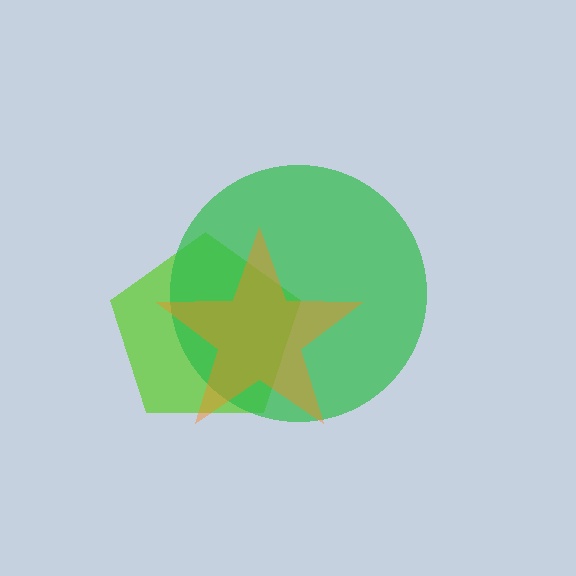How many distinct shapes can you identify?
There are 3 distinct shapes: a lime pentagon, a green circle, an orange star.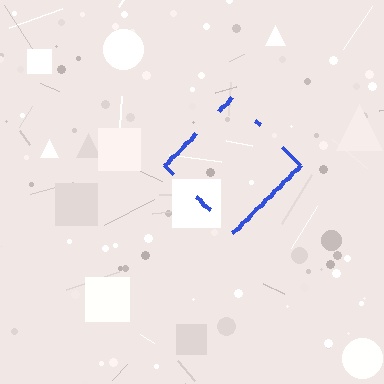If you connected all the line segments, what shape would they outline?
They would outline a diamond.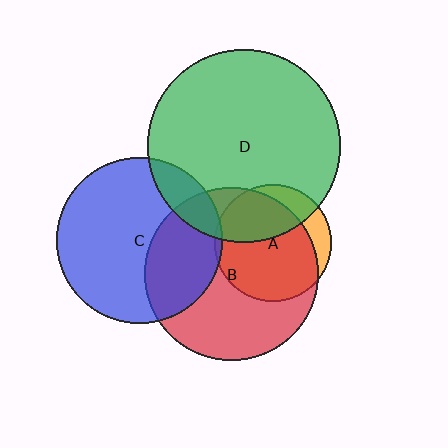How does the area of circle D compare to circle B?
Approximately 1.2 times.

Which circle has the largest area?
Circle D (green).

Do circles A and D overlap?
Yes.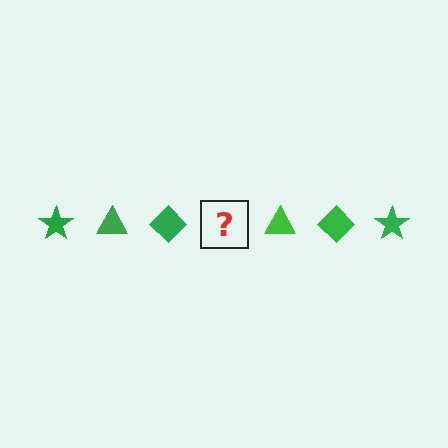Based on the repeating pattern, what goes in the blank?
The blank should be a green star.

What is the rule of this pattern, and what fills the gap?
The rule is that the pattern cycles through star, triangle, diamond shapes in green. The gap should be filled with a green star.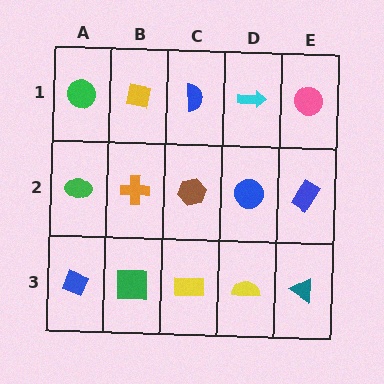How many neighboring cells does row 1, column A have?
2.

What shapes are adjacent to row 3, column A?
A green ellipse (row 2, column A), a green square (row 3, column B).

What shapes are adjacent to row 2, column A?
A green circle (row 1, column A), a blue diamond (row 3, column A), an orange cross (row 2, column B).